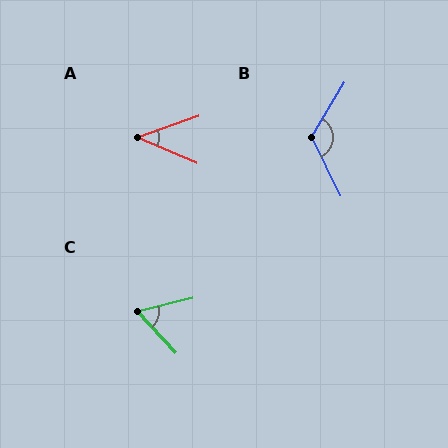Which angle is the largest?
B, at approximately 123 degrees.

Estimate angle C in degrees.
Approximately 61 degrees.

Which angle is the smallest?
A, at approximately 42 degrees.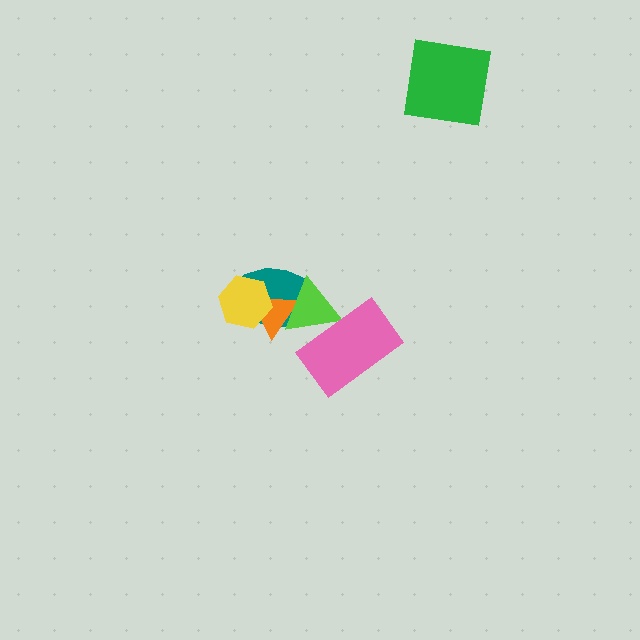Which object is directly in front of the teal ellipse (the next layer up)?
The orange triangle is directly in front of the teal ellipse.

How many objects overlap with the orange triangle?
3 objects overlap with the orange triangle.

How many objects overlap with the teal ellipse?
3 objects overlap with the teal ellipse.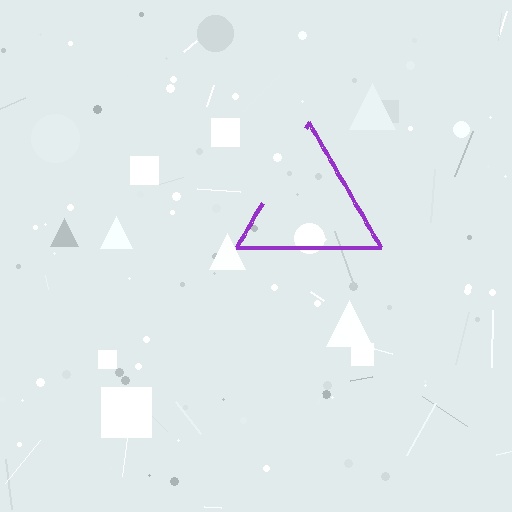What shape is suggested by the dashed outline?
The dashed outline suggests a triangle.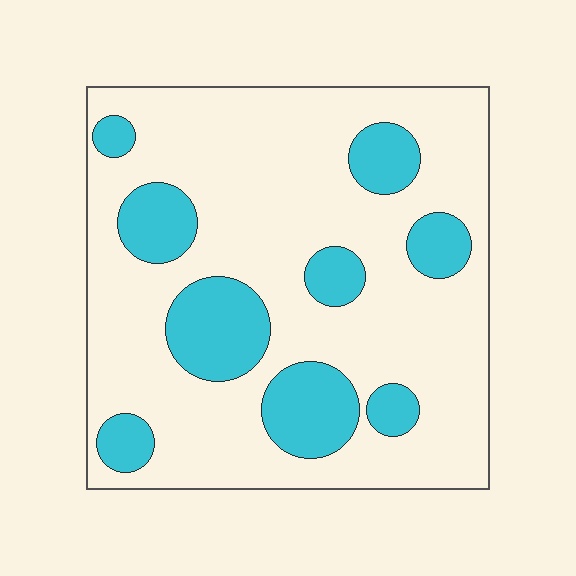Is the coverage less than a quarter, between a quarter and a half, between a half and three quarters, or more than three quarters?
Less than a quarter.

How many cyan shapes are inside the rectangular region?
9.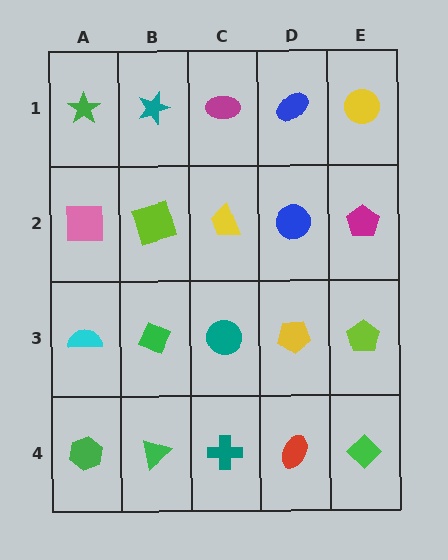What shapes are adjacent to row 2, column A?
A green star (row 1, column A), a cyan semicircle (row 3, column A), a lime square (row 2, column B).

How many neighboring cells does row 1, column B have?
3.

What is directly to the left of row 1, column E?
A blue ellipse.